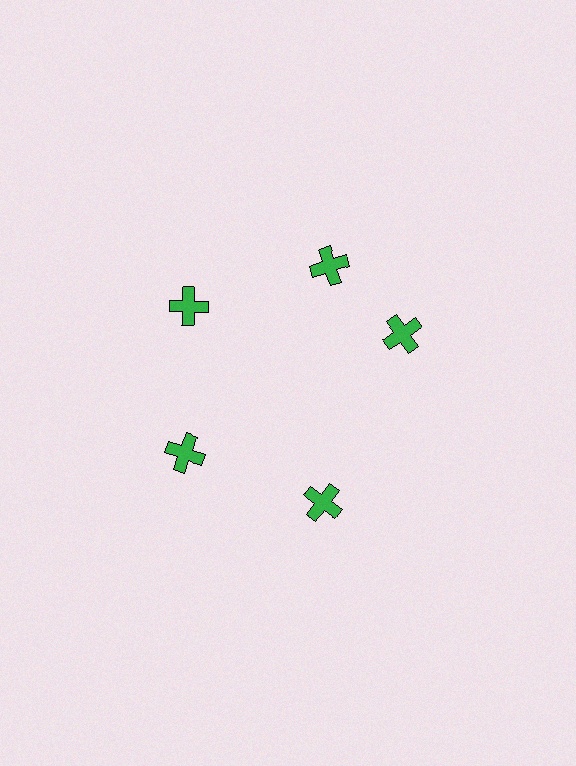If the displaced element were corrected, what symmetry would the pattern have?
It would have 5-fold rotational symmetry — the pattern would map onto itself every 72 degrees.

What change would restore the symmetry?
The symmetry would be restored by rotating it back into even spacing with its neighbors so that all 5 crosses sit at equal angles and equal distance from the center.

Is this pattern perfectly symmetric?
No. The 5 green crosses are arranged in a ring, but one element near the 3 o'clock position is rotated out of alignment along the ring, breaking the 5-fold rotational symmetry.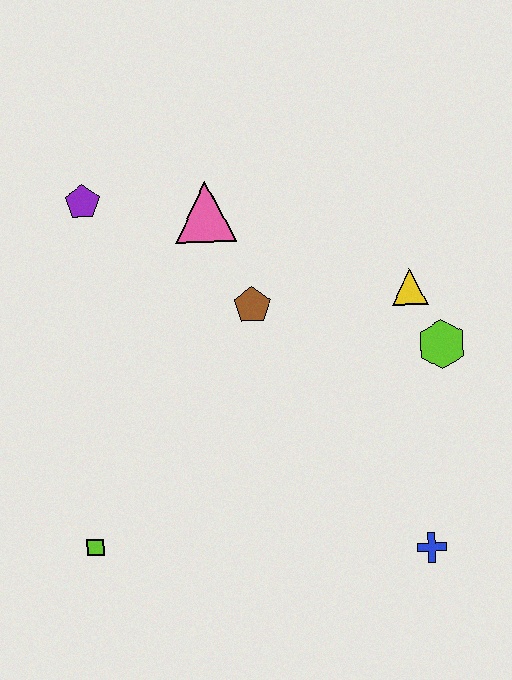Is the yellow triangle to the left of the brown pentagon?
No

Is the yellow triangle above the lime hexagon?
Yes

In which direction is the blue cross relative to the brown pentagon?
The blue cross is below the brown pentagon.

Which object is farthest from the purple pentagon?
The blue cross is farthest from the purple pentagon.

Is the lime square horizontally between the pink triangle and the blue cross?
No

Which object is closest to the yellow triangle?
The lime hexagon is closest to the yellow triangle.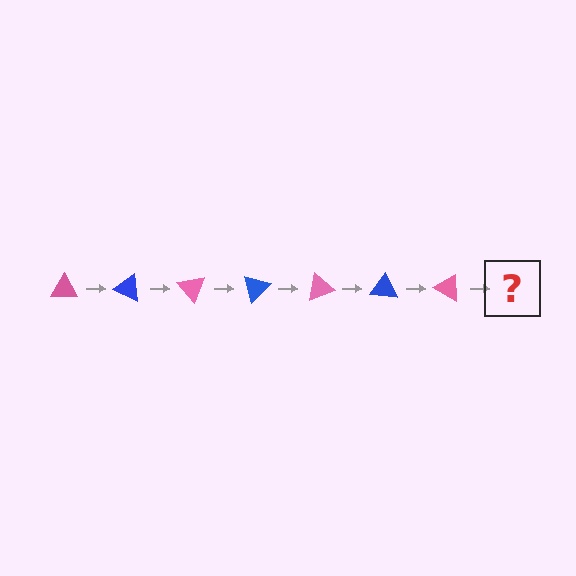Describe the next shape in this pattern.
It should be a blue triangle, rotated 175 degrees from the start.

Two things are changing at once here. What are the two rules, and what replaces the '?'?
The two rules are that it rotates 25 degrees each step and the color cycles through pink and blue. The '?' should be a blue triangle, rotated 175 degrees from the start.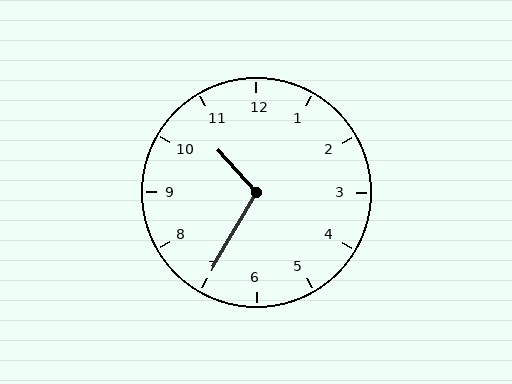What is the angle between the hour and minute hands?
Approximately 108 degrees.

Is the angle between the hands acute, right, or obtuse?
It is obtuse.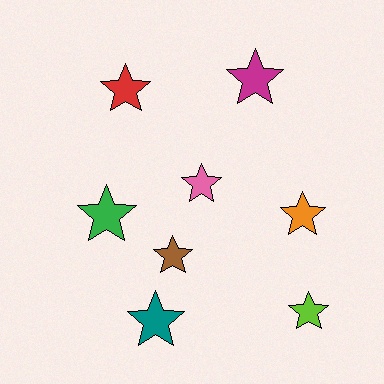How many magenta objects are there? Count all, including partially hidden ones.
There is 1 magenta object.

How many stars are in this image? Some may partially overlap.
There are 8 stars.